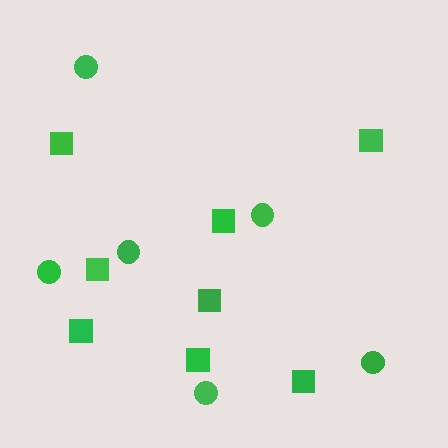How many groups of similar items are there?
There are 2 groups: one group of circles (6) and one group of squares (8).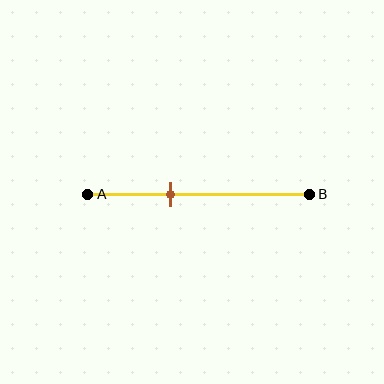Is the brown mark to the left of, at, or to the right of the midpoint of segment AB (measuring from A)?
The brown mark is to the left of the midpoint of segment AB.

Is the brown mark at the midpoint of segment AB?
No, the mark is at about 40% from A, not at the 50% midpoint.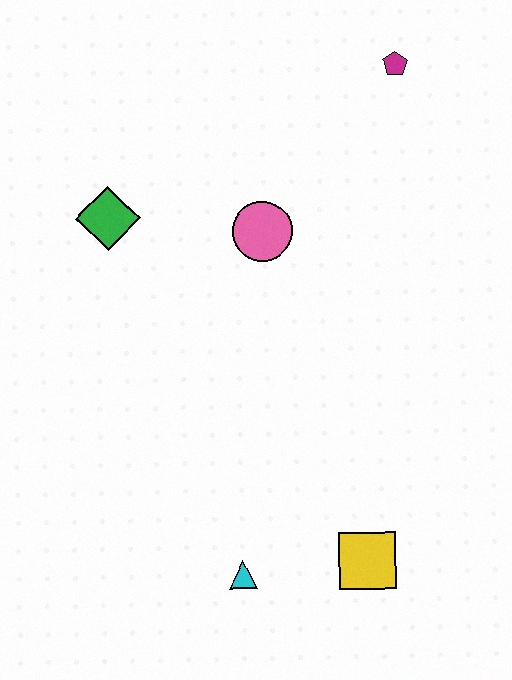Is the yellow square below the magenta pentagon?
Yes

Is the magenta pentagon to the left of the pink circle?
No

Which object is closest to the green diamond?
The pink circle is closest to the green diamond.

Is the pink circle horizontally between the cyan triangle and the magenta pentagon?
Yes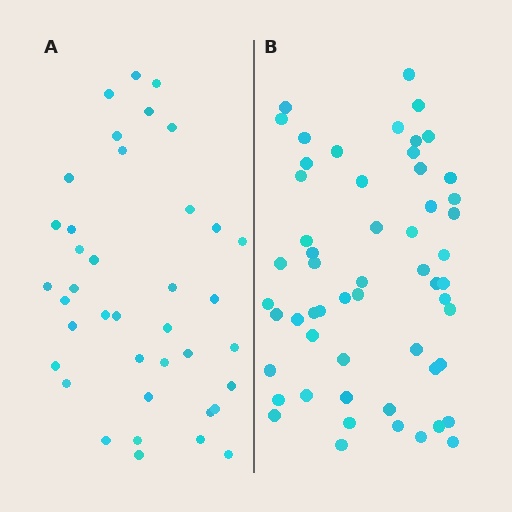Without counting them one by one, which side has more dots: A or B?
Region B (the right region) has more dots.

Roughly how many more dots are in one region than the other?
Region B has approximately 15 more dots than region A.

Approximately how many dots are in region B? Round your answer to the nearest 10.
About 60 dots. (The exact count is 56, which rounds to 60.)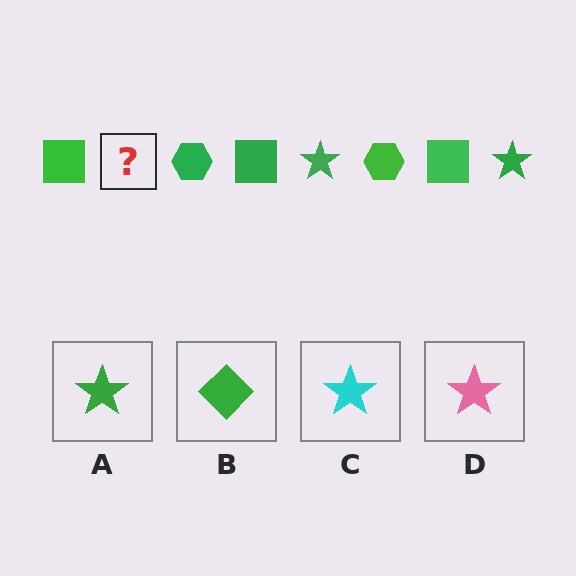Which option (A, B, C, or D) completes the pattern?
A.